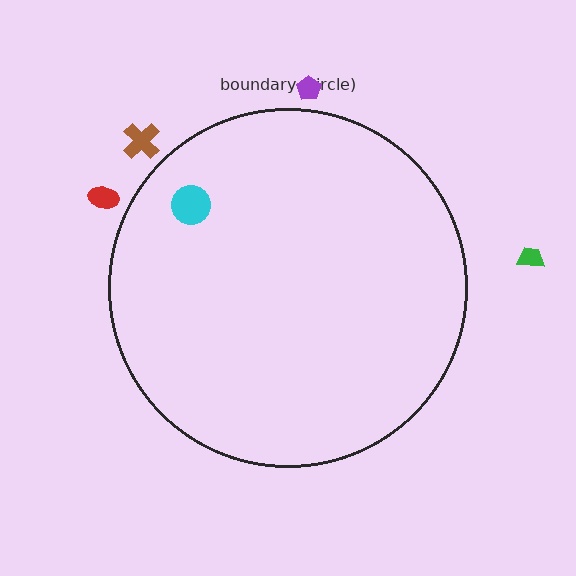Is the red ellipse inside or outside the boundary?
Outside.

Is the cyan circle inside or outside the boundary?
Inside.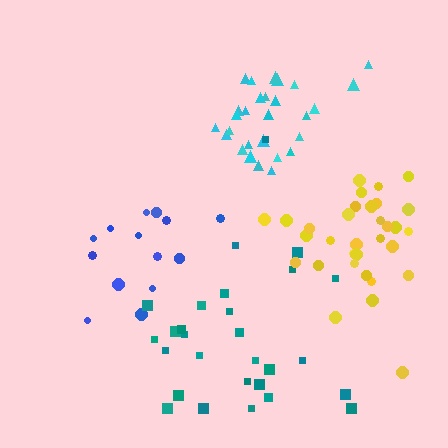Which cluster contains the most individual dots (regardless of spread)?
Yellow (32).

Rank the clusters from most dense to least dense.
cyan, yellow, blue, teal.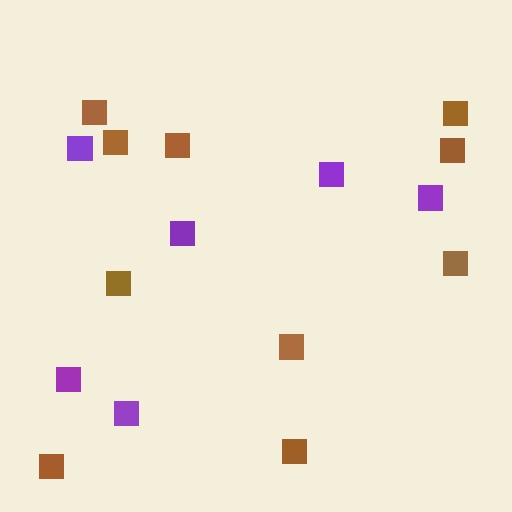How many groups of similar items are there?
There are 2 groups: one group of brown squares (10) and one group of purple squares (6).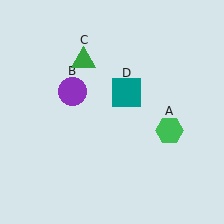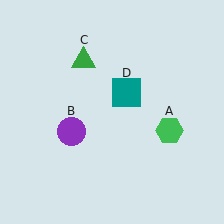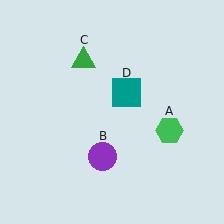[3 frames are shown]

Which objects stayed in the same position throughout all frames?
Green hexagon (object A) and green triangle (object C) and teal square (object D) remained stationary.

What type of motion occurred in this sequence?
The purple circle (object B) rotated counterclockwise around the center of the scene.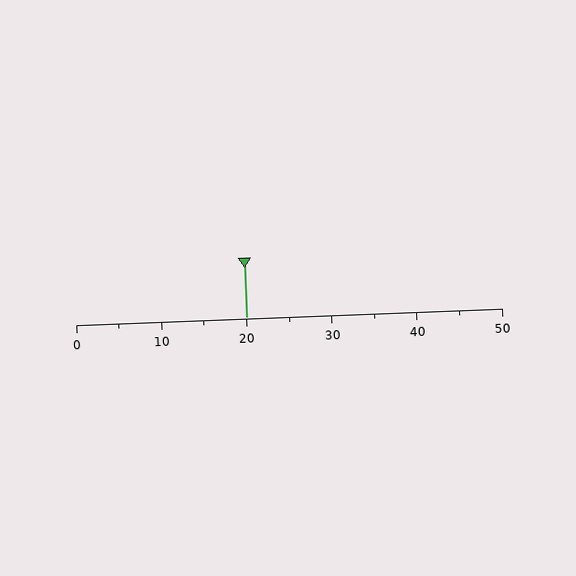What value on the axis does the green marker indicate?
The marker indicates approximately 20.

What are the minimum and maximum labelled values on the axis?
The axis runs from 0 to 50.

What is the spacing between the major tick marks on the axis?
The major ticks are spaced 10 apart.